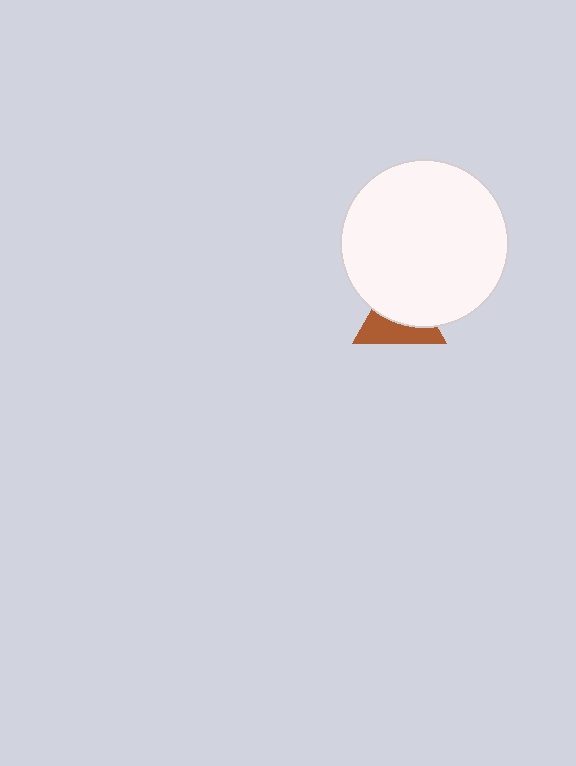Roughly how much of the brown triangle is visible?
A small part of it is visible (roughly 45%).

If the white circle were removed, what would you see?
You would see the complete brown triangle.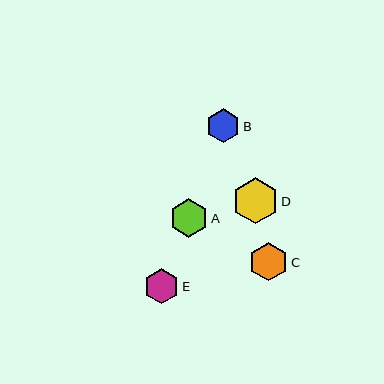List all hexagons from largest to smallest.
From largest to smallest: D, A, C, E, B.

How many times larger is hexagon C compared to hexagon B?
Hexagon C is approximately 1.1 times the size of hexagon B.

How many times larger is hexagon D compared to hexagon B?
Hexagon D is approximately 1.4 times the size of hexagon B.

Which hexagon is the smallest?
Hexagon B is the smallest with a size of approximately 34 pixels.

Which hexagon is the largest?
Hexagon D is the largest with a size of approximately 46 pixels.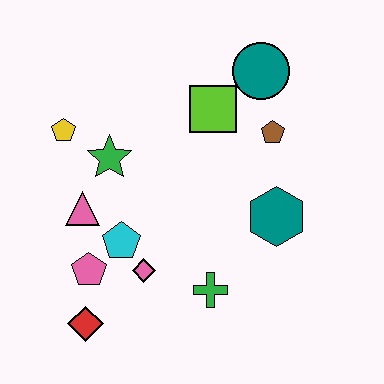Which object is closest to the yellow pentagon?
The green star is closest to the yellow pentagon.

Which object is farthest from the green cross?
The teal circle is farthest from the green cross.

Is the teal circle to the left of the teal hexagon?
Yes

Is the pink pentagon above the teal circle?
No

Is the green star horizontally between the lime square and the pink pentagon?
Yes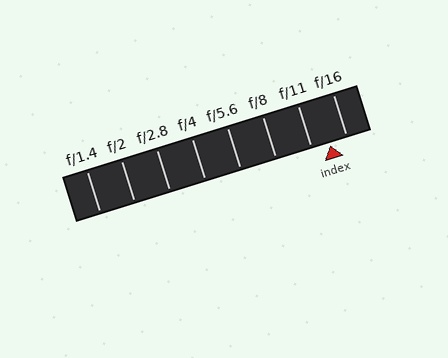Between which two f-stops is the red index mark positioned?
The index mark is between f/11 and f/16.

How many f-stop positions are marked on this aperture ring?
There are 8 f-stop positions marked.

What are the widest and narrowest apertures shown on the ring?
The widest aperture shown is f/1.4 and the narrowest is f/16.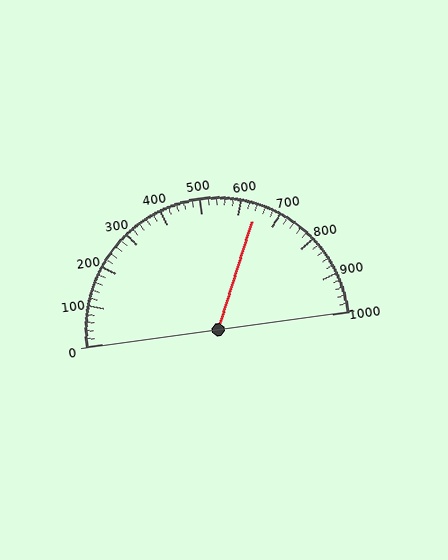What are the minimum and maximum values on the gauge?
The gauge ranges from 0 to 1000.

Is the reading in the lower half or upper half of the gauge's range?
The reading is in the upper half of the range (0 to 1000).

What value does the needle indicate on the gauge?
The needle indicates approximately 640.